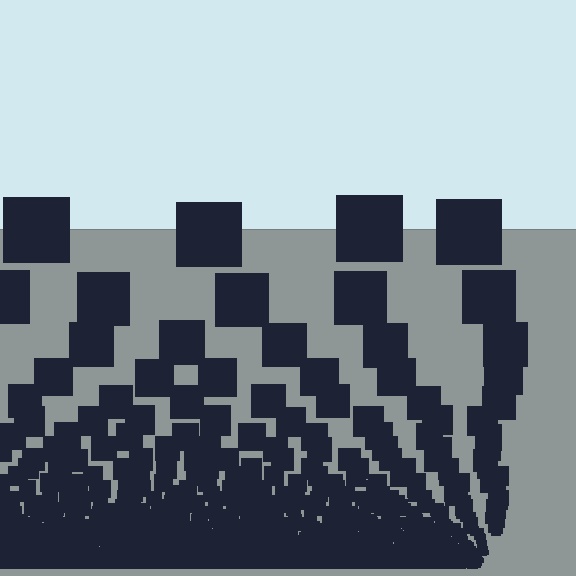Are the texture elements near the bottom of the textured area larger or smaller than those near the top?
Smaller. The gradient is inverted — elements near the bottom are smaller and denser.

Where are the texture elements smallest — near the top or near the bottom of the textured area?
Near the bottom.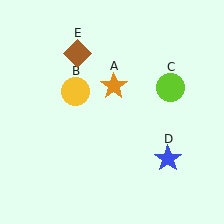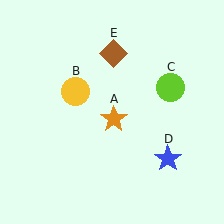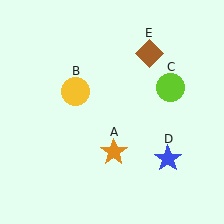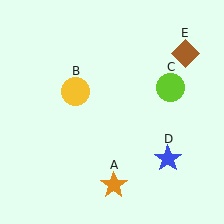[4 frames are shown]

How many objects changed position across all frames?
2 objects changed position: orange star (object A), brown diamond (object E).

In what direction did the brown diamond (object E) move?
The brown diamond (object E) moved right.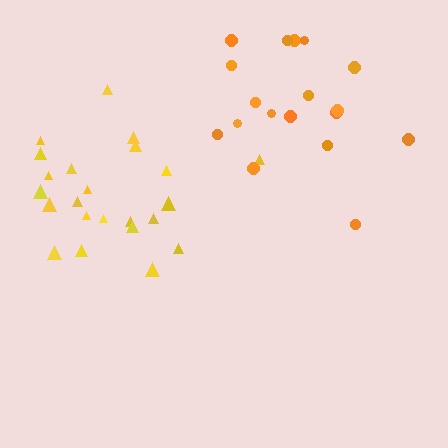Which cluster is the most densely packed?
Yellow.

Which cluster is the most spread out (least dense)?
Orange.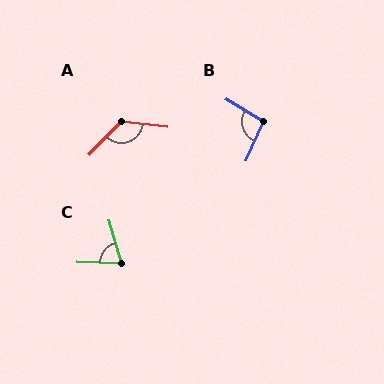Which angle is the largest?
A, at approximately 128 degrees.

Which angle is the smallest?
C, at approximately 71 degrees.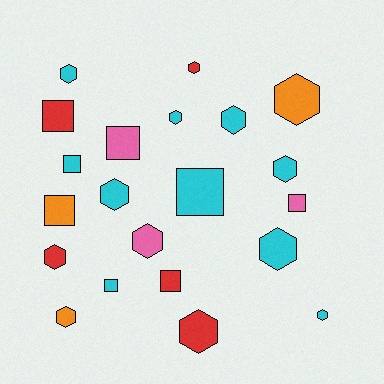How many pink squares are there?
There are 2 pink squares.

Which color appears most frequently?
Cyan, with 10 objects.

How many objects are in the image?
There are 21 objects.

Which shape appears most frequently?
Hexagon, with 13 objects.